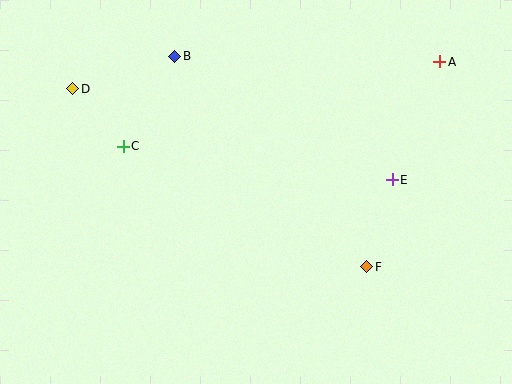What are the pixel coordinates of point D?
Point D is at (73, 89).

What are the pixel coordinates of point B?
Point B is at (175, 56).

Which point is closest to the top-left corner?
Point D is closest to the top-left corner.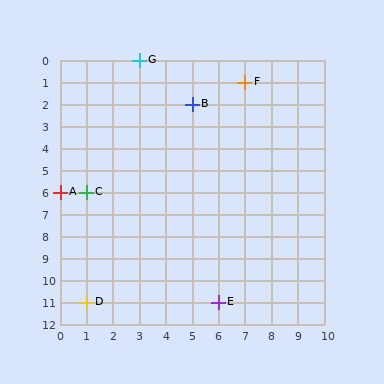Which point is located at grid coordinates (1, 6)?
Point C is at (1, 6).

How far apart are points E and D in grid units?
Points E and D are 5 columns apart.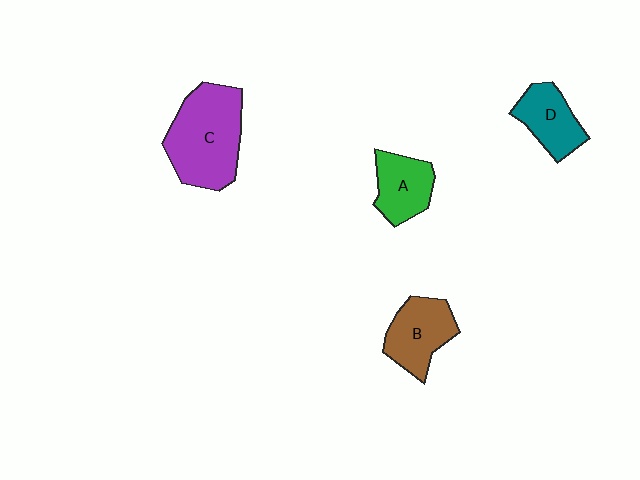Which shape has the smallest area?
Shape D (teal).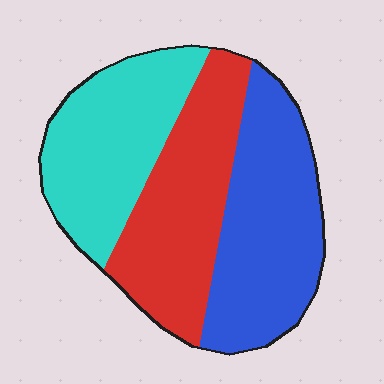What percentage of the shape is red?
Red covers roughly 35% of the shape.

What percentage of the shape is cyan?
Cyan takes up about one third (1/3) of the shape.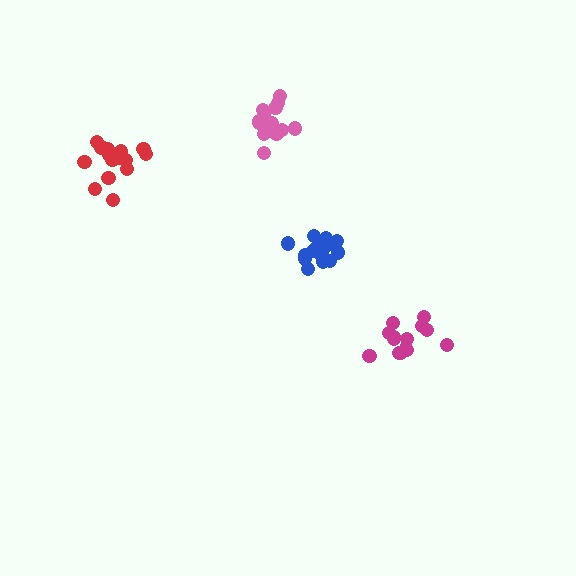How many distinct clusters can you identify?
There are 4 distinct clusters.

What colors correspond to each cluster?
The clusters are colored: blue, magenta, pink, red.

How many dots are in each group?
Group 1: 16 dots, Group 2: 14 dots, Group 3: 14 dots, Group 4: 15 dots (59 total).